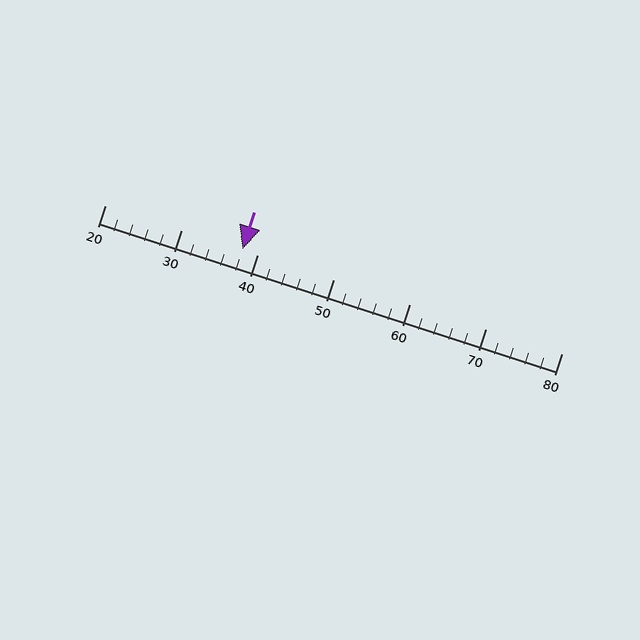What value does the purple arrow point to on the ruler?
The purple arrow points to approximately 38.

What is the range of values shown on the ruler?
The ruler shows values from 20 to 80.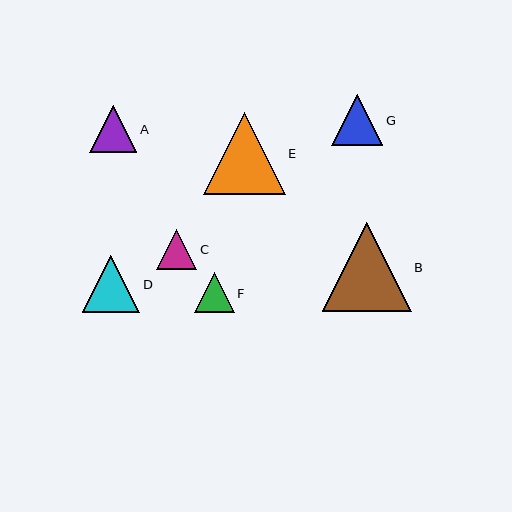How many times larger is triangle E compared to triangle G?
Triangle E is approximately 1.6 times the size of triangle G.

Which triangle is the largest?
Triangle B is the largest with a size of approximately 89 pixels.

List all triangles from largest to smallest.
From largest to smallest: B, E, D, G, A, C, F.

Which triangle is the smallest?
Triangle F is the smallest with a size of approximately 40 pixels.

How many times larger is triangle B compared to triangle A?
Triangle B is approximately 1.9 times the size of triangle A.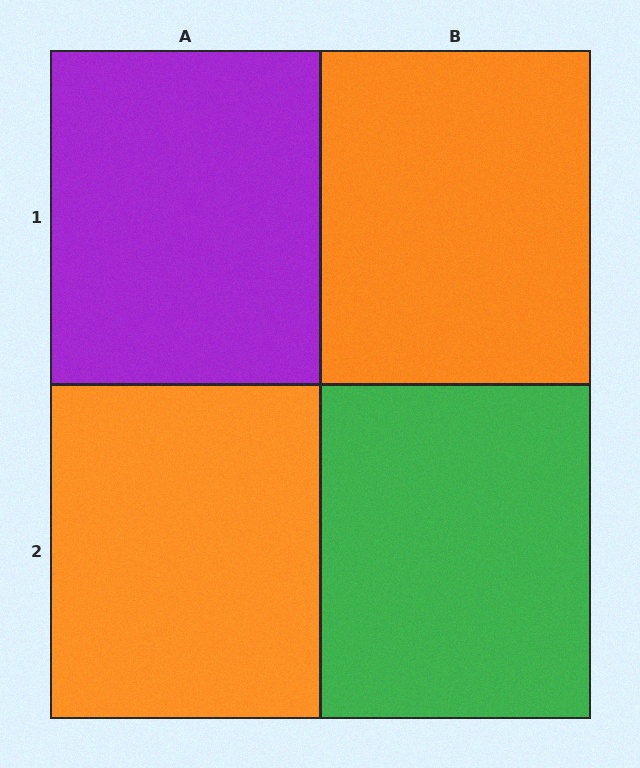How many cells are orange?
2 cells are orange.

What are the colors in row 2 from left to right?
Orange, green.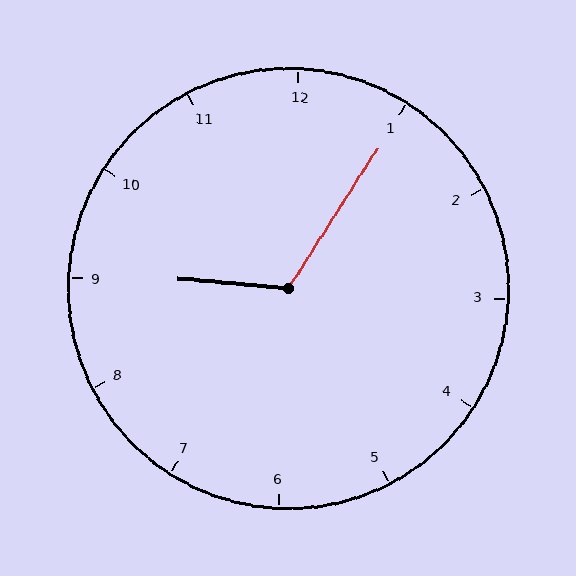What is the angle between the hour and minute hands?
Approximately 118 degrees.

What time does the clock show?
9:05.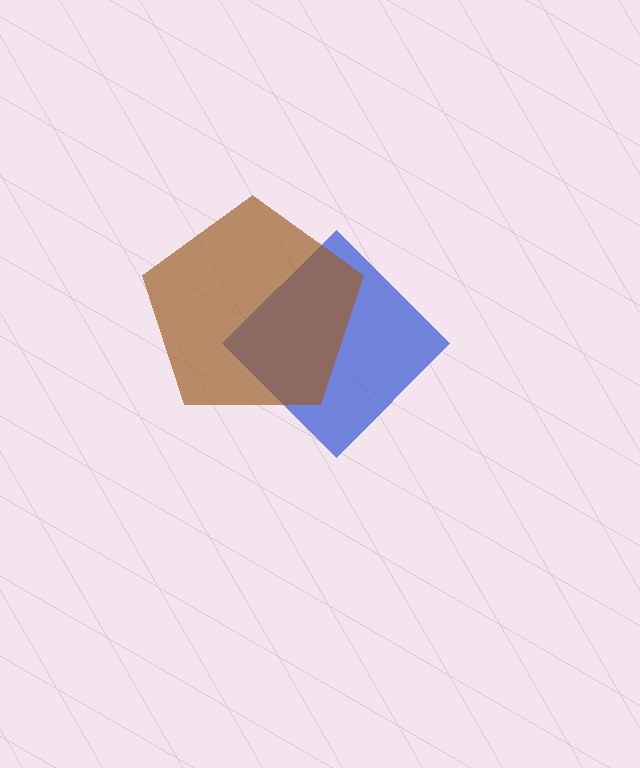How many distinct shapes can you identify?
There are 2 distinct shapes: a blue diamond, a brown pentagon.